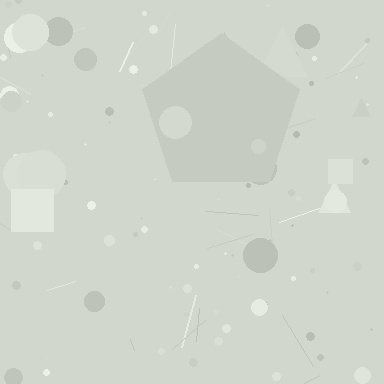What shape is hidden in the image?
A pentagon is hidden in the image.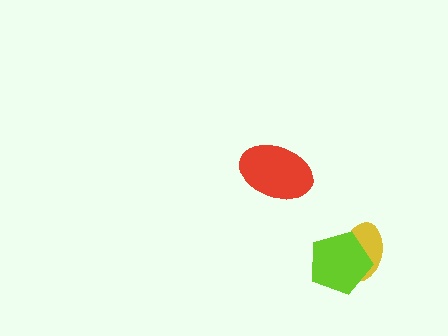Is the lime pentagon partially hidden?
No, no other shape covers it.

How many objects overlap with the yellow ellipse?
1 object overlaps with the yellow ellipse.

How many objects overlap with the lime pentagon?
1 object overlaps with the lime pentagon.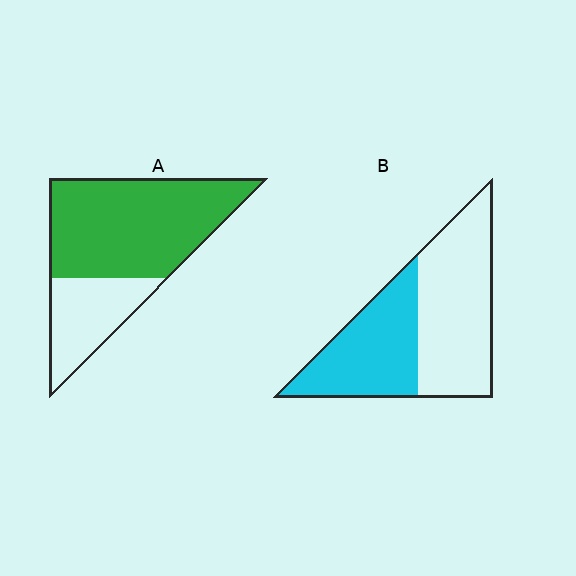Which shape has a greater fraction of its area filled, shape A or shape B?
Shape A.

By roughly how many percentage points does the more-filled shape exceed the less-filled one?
By roughly 25 percentage points (A over B).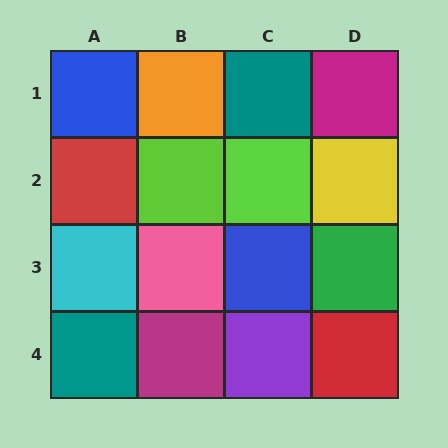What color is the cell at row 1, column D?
Magenta.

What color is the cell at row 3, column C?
Blue.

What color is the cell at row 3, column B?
Pink.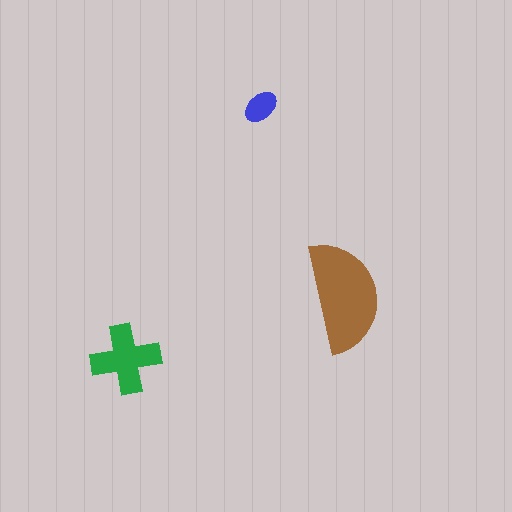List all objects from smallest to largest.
The blue ellipse, the green cross, the brown semicircle.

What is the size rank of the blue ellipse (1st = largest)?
3rd.